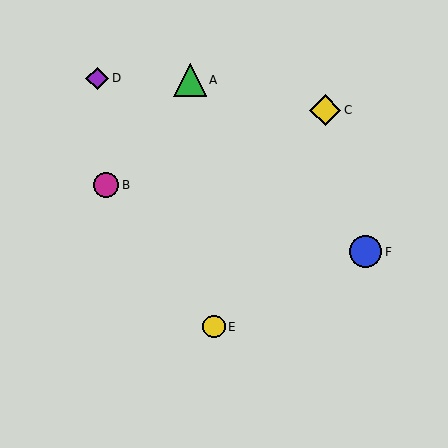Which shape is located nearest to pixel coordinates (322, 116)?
The yellow diamond (labeled C) at (325, 110) is nearest to that location.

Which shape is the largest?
The green triangle (labeled A) is the largest.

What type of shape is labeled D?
Shape D is a purple diamond.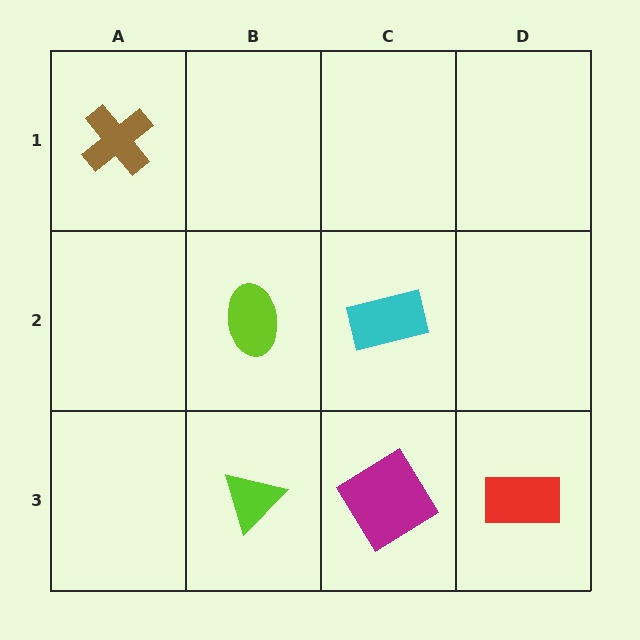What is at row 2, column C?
A cyan rectangle.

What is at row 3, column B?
A lime triangle.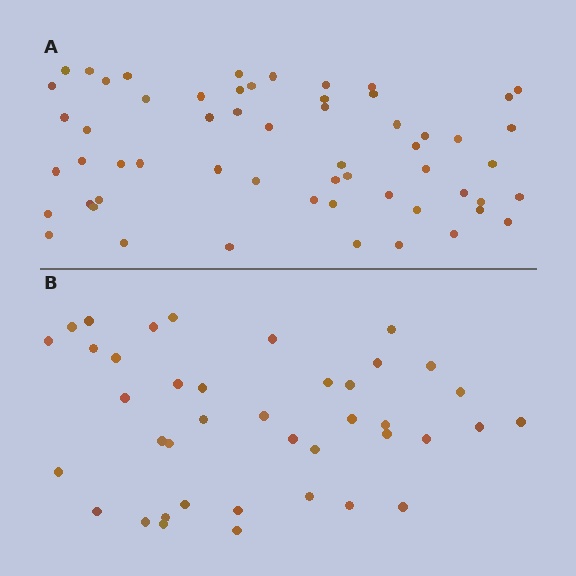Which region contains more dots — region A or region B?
Region A (the top region) has more dots.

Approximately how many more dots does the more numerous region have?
Region A has approximately 20 more dots than region B.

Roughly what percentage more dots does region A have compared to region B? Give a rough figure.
About 45% more.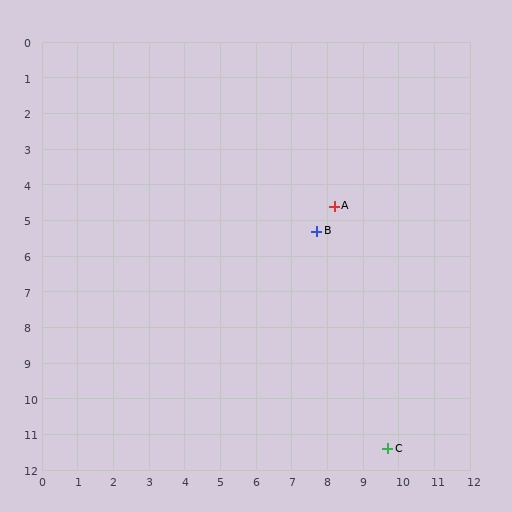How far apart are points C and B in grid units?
Points C and B are about 6.4 grid units apart.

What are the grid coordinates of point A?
Point A is at approximately (8.2, 4.6).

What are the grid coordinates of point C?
Point C is at approximately (9.7, 11.4).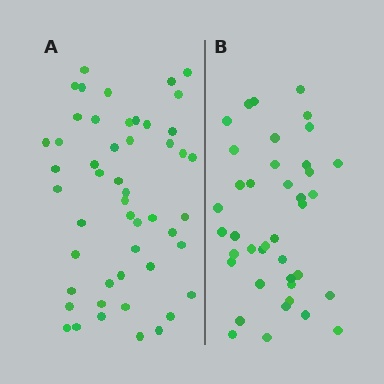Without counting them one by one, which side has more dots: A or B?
Region A (the left region) has more dots.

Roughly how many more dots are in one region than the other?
Region A has roughly 10 or so more dots than region B.